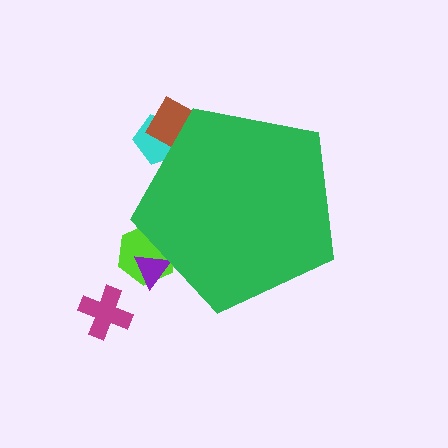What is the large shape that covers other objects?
A green pentagon.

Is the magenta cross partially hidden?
No, the magenta cross is fully visible.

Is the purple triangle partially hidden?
Yes, the purple triangle is partially hidden behind the green pentagon.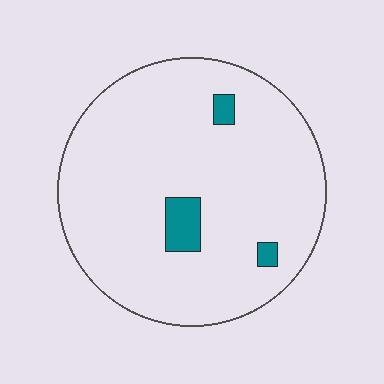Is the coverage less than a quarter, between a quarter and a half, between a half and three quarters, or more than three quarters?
Less than a quarter.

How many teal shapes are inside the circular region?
3.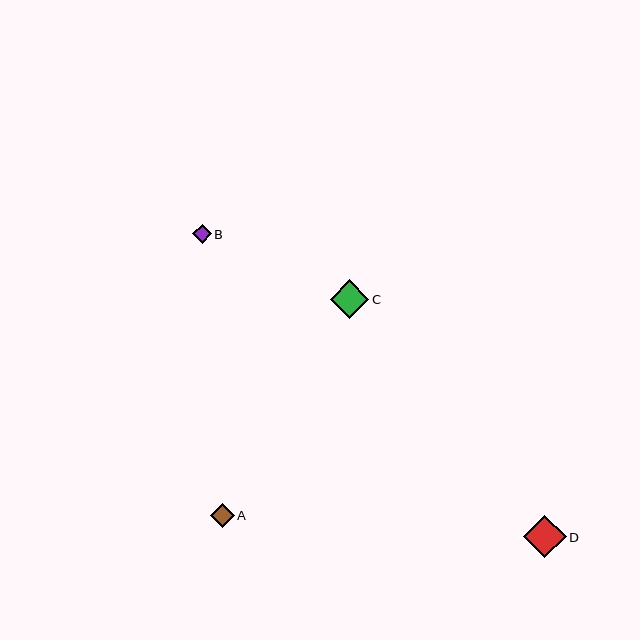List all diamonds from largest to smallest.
From largest to smallest: D, C, A, B.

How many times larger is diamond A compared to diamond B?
Diamond A is approximately 1.3 times the size of diamond B.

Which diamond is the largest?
Diamond D is the largest with a size of approximately 42 pixels.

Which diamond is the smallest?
Diamond B is the smallest with a size of approximately 19 pixels.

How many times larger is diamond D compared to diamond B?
Diamond D is approximately 2.3 times the size of diamond B.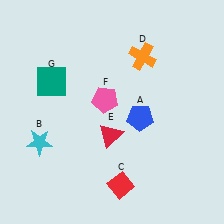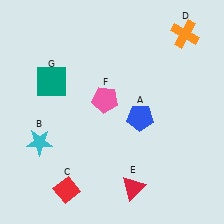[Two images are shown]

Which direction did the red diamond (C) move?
The red diamond (C) moved left.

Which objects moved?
The objects that moved are: the red diamond (C), the orange cross (D), the red triangle (E).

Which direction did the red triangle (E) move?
The red triangle (E) moved down.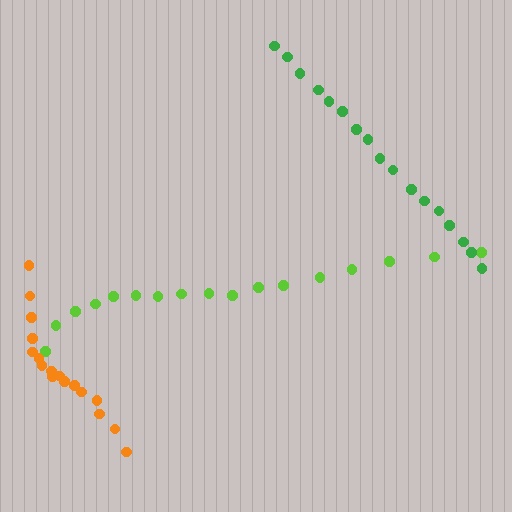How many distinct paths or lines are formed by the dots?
There are 3 distinct paths.